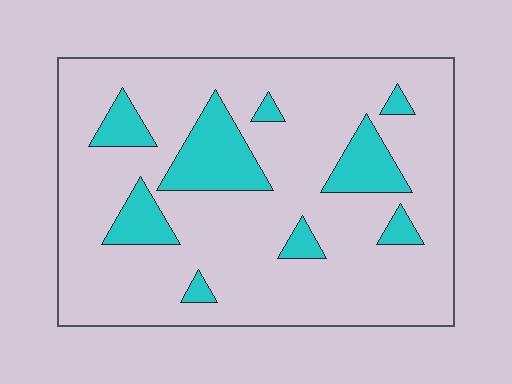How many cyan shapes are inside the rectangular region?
9.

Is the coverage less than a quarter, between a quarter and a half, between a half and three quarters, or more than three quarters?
Less than a quarter.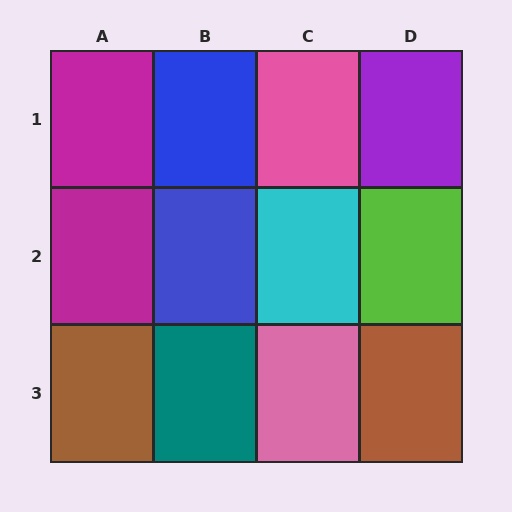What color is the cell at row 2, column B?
Blue.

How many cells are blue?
2 cells are blue.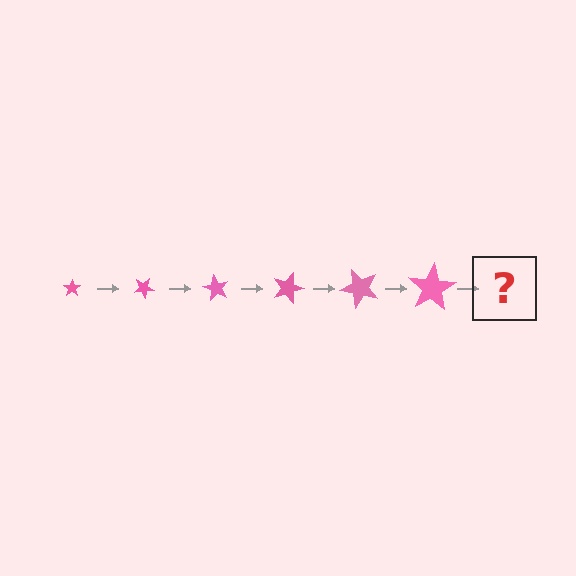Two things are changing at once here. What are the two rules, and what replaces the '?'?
The two rules are that the star grows larger each step and it rotates 30 degrees each step. The '?' should be a star, larger than the previous one and rotated 180 degrees from the start.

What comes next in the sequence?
The next element should be a star, larger than the previous one and rotated 180 degrees from the start.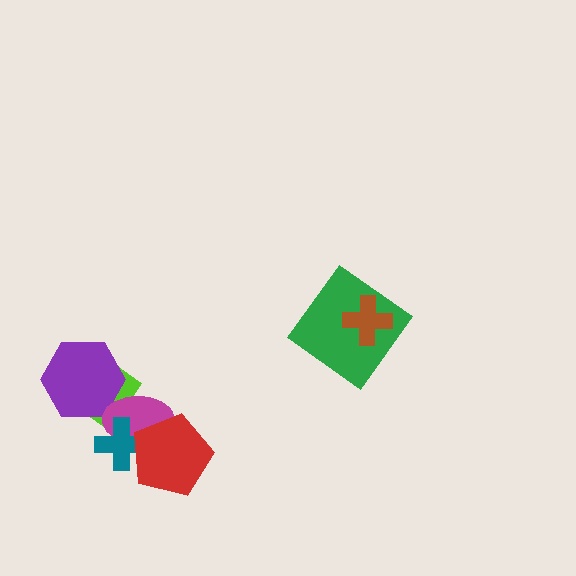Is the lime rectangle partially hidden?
Yes, it is partially covered by another shape.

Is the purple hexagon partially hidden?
Yes, it is partially covered by another shape.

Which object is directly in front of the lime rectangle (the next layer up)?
The purple hexagon is directly in front of the lime rectangle.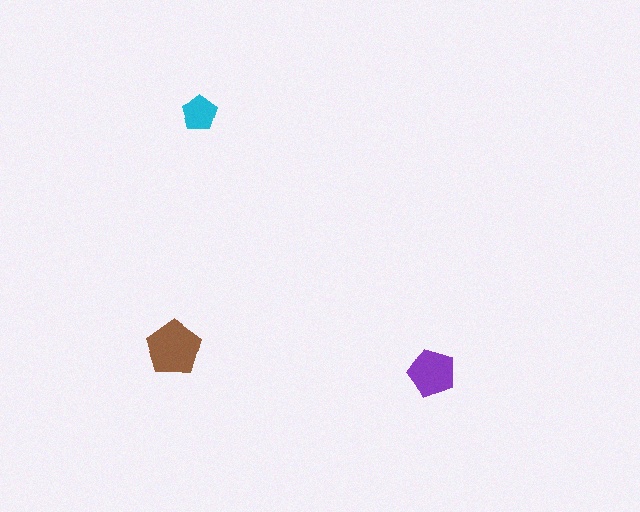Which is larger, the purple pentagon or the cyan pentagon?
The purple one.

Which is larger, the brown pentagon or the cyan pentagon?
The brown one.